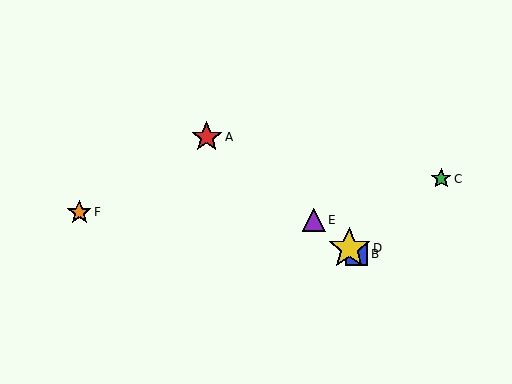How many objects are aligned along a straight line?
4 objects (A, B, D, E) are aligned along a straight line.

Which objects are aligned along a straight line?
Objects A, B, D, E are aligned along a straight line.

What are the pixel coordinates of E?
Object E is at (314, 220).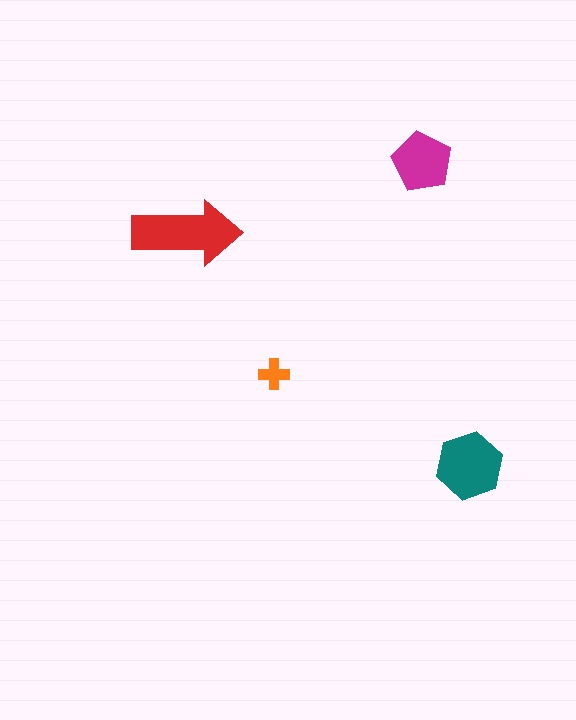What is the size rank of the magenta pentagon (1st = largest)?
3rd.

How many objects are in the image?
There are 4 objects in the image.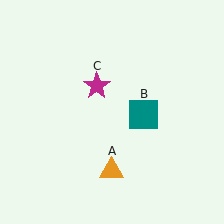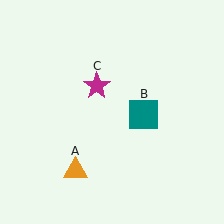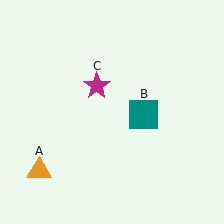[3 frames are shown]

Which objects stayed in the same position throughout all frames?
Teal square (object B) and magenta star (object C) remained stationary.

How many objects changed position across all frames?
1 object changed position: orange triangle (object A).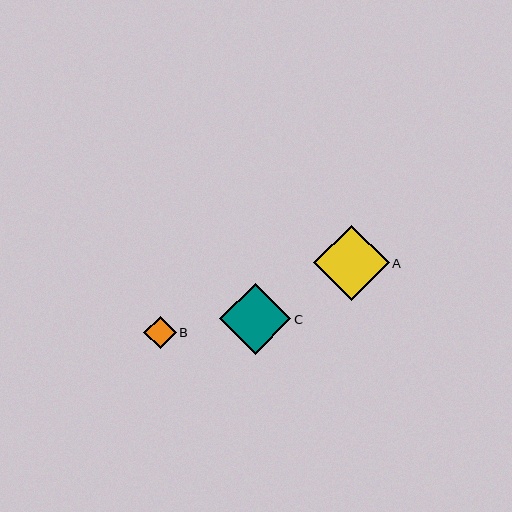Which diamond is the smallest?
Diamond B is the smallest with a size of approximately 32 pixels.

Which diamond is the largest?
Diamond A is the largest with a size of approximately 76 pixels.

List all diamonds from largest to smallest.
From largest to smallest: A, C, B.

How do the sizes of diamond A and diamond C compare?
Diamond A and diamond C are approximately the same size.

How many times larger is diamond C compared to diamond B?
Diamond C is approximately 2.2 times the size of diamond B.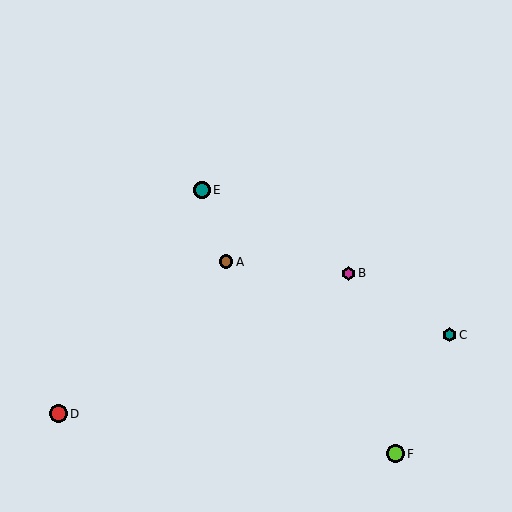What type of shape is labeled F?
Shape F is a lime circle.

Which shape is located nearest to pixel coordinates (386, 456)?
The lime circle (labeled F) at (395, 454) is nearest to that location.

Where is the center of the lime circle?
The center of the lime circle is at (395, 454).